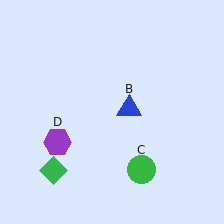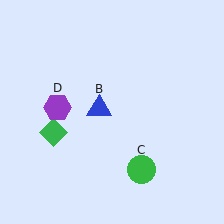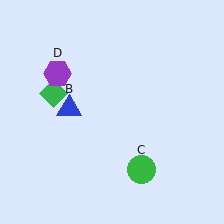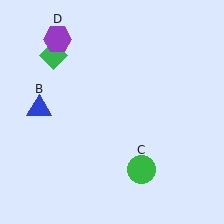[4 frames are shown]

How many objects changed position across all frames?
3 objects changed position: green diamond (object A), blue triangle (object B), purple hexagon (object D).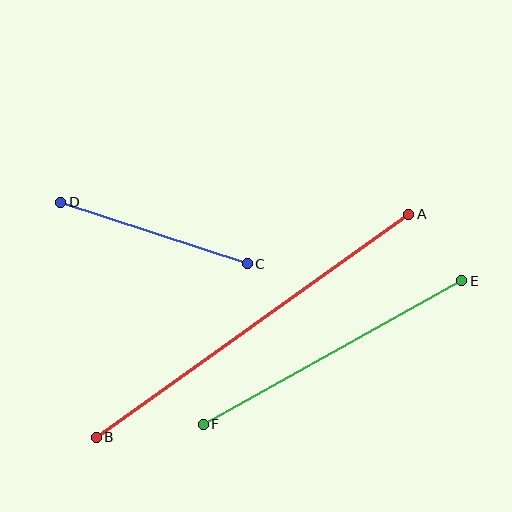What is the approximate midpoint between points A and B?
The midpoint is at approximately (252, 326) pixels.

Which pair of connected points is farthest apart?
Points A and B are farthest apart.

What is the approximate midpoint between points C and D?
The midpoint is at approximately (154, 233) pixels.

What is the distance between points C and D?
The distance is approximately 196 pixels.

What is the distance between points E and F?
The distance is approximately 296 pixels.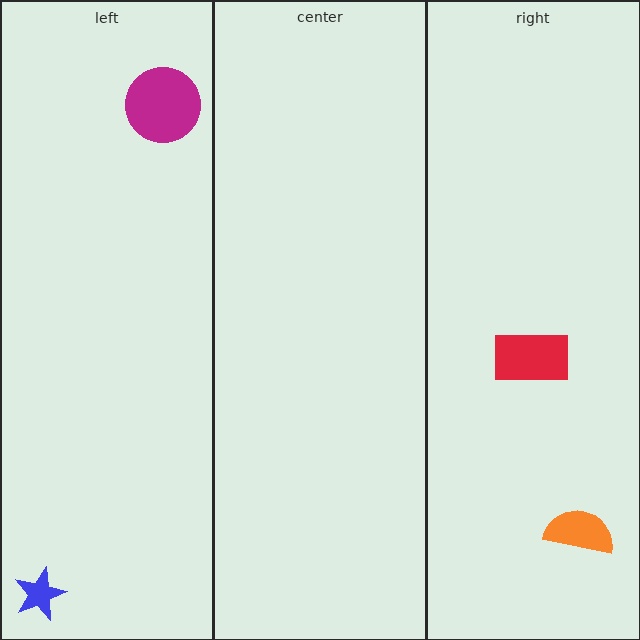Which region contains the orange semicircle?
The right region.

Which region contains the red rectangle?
The right region.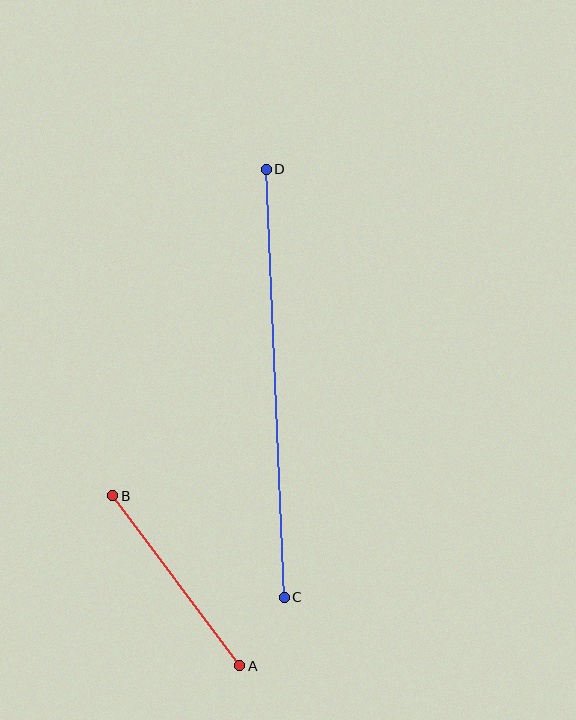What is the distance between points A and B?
The distance is approximately 212 pixels.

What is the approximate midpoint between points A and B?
The midpoint is at approximately (176, 581) pixels.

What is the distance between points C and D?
The distance is approximately 428 pixels.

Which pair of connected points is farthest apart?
Points C and D are farthest apart.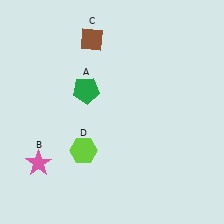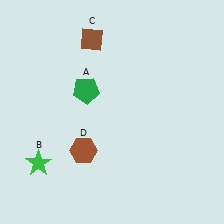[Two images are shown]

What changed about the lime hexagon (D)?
In Image 1, D is lime. In Image 2, it changed to brown.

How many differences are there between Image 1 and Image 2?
There are 2 differences between the two images.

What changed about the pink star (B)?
In Image 1, B is pink. In Image 2, it changed to green.